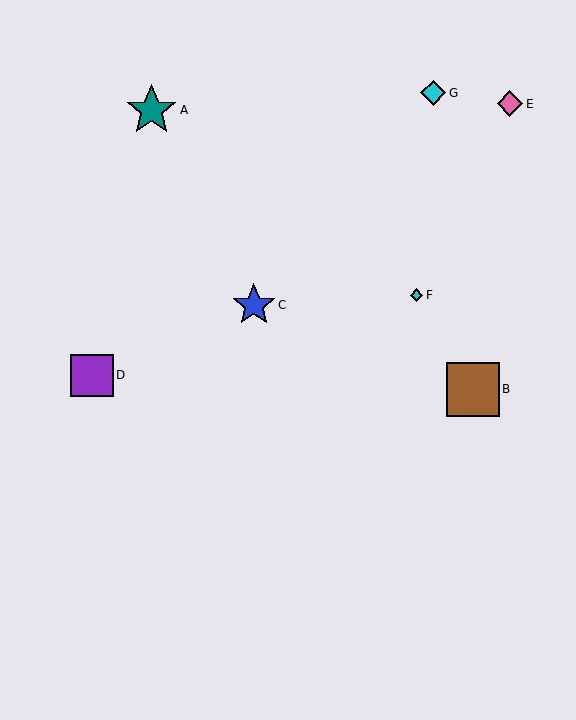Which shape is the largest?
The brown square (labeled B) is the largest.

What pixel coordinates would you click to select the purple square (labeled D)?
Click at (92, 375) to select the purple square D.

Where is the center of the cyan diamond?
The center of the cyan diamond is at (416, 295).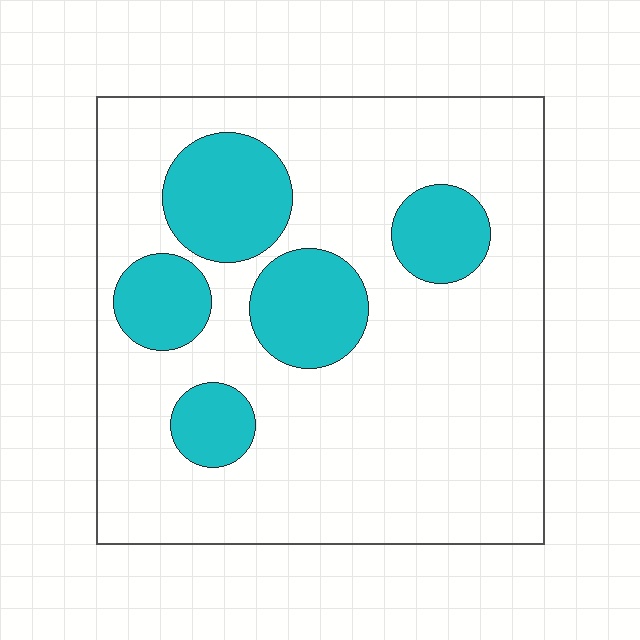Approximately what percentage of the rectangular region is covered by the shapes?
Approximately 25%.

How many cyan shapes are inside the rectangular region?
5.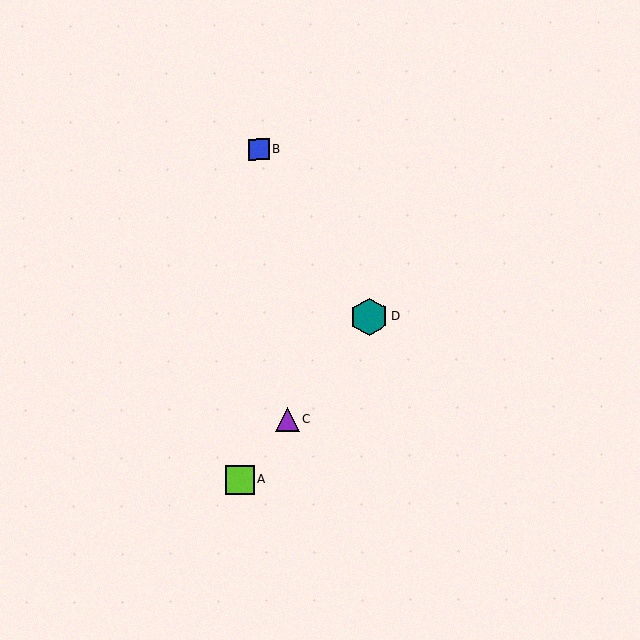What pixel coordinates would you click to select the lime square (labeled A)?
Click at (240, 480) to select the lime square A.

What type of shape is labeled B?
Shape B is a blue square.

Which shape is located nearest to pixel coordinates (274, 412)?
The purple triangle (labeled C) at (287, 419) is nearest to that location.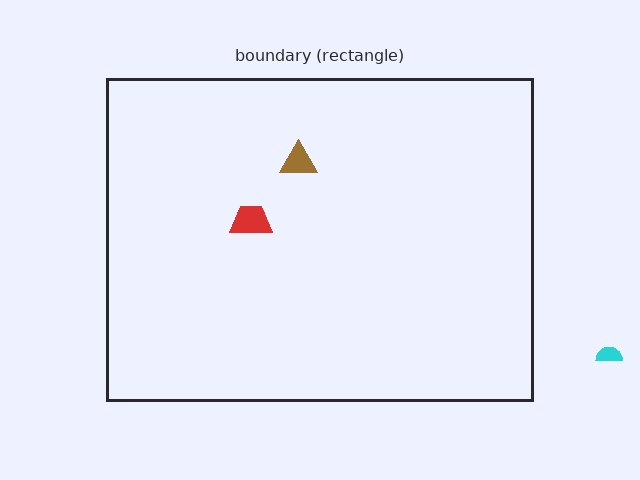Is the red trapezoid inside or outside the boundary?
Inside.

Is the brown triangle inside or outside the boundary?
Inside.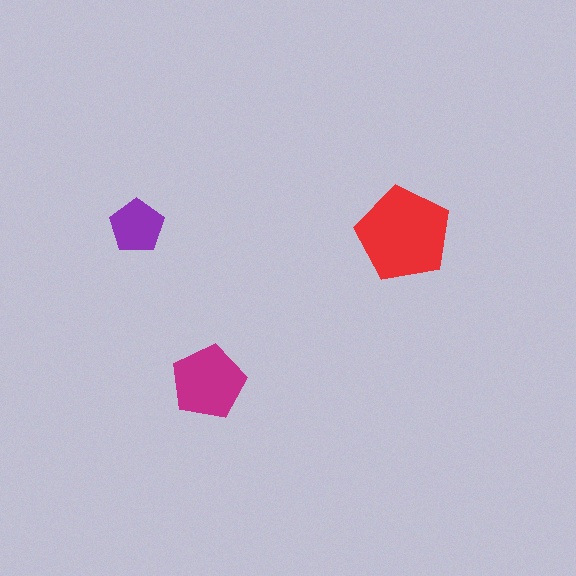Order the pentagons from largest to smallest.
the red one, the magenta one, the purple one.